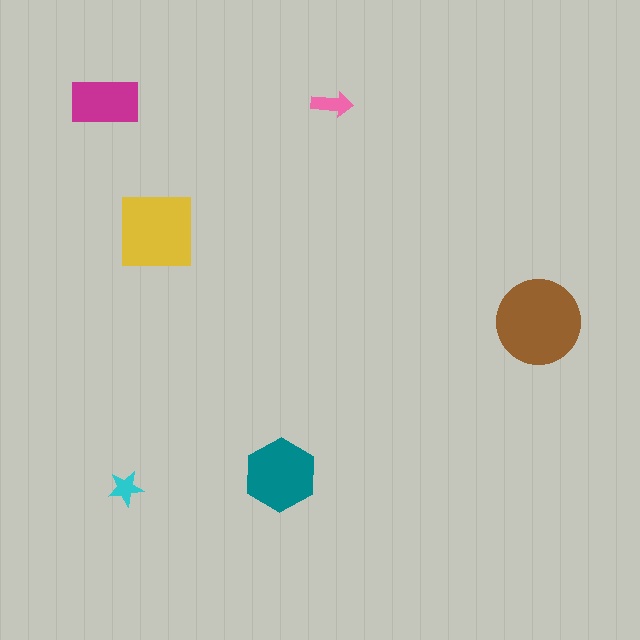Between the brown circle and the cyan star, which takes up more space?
The brown circle.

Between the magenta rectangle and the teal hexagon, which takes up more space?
The teal hexagon.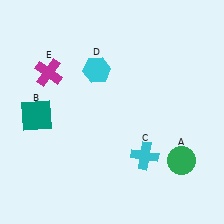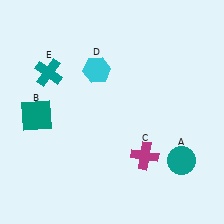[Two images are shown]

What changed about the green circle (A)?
In Image 1, A is green. In Image 2, it changed to teal.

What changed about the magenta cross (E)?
In Image 1, E is magenta. In Image 2, it changed to teal.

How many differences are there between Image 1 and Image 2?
There are 3 differences between the two images.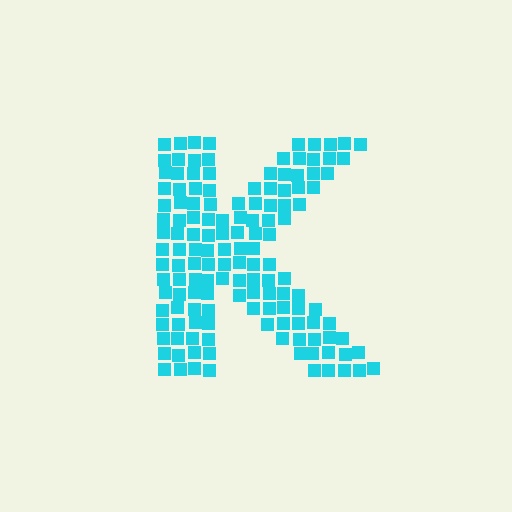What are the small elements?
The small elements are squares.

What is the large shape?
The large shape is the letter K.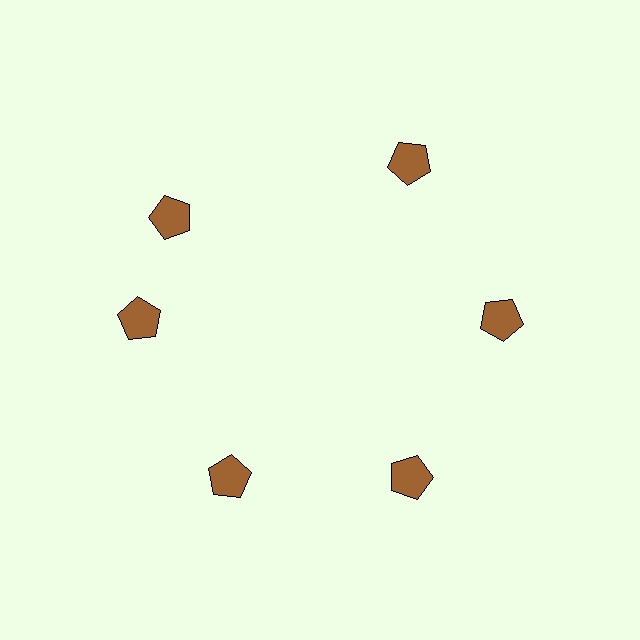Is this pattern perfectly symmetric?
No. The 6 brown pentagons are arranged in a ring, but one element near the 11 o'clock position is rotated out of alignment along the ring, breaking the 6-fold rotational symmetry.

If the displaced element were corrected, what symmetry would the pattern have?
It would have 6-fold rotational symmetry — the pattern would map onto itself every 60 degrees.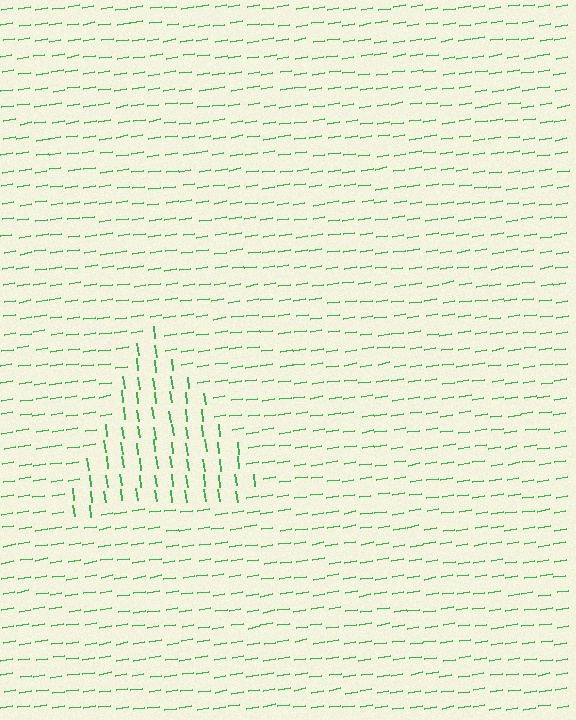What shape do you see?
I see a triangle.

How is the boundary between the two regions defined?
The boundary is defined purely by a change in line orientation (approximately 89 degrees difference). All lines are the same color and thickness.